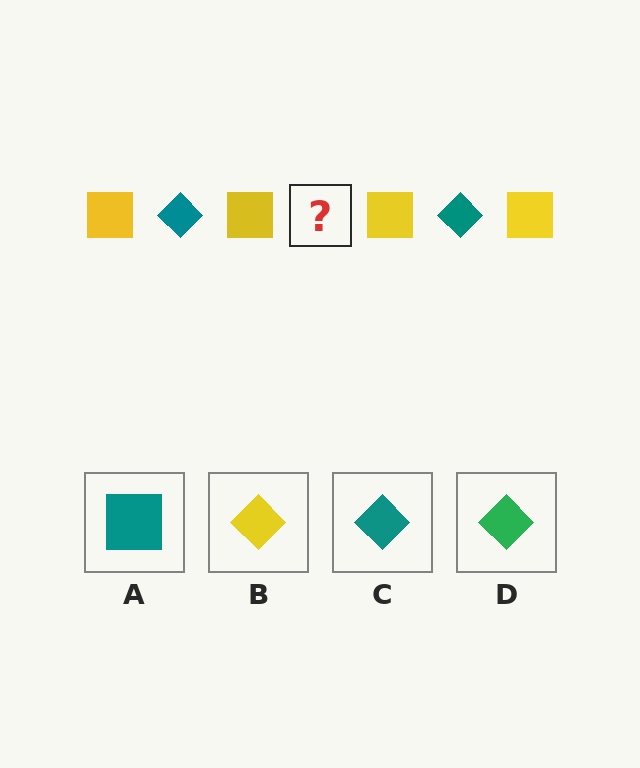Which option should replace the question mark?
Option C.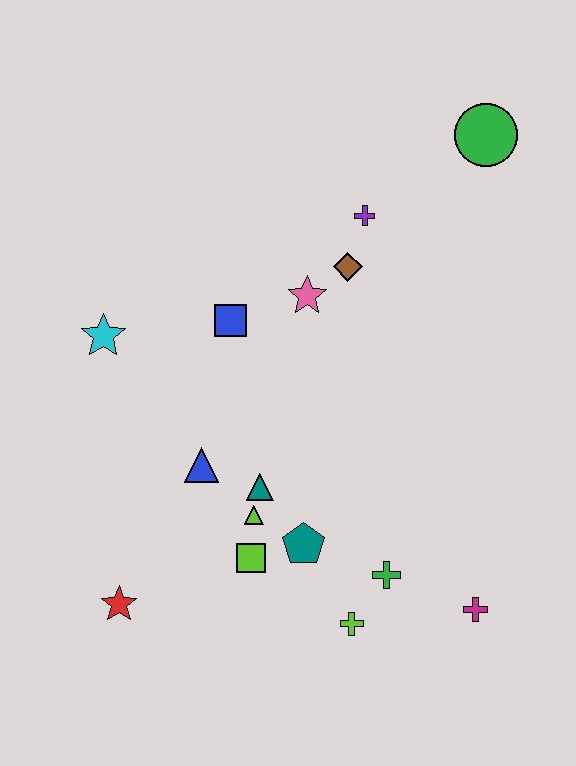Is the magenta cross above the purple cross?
No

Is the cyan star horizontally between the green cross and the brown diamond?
No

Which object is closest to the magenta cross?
The green cross is closest to the magenta cross.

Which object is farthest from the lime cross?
The green circle is farthest from the lime cross.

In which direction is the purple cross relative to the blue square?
The purple cross is to the right of the blue square.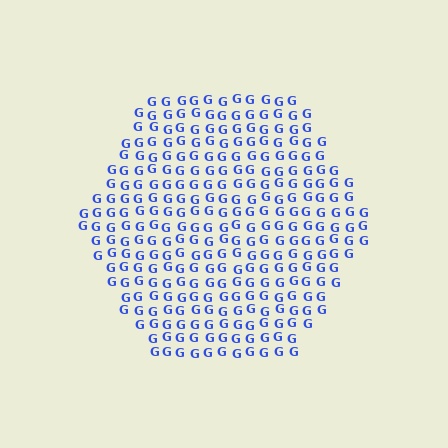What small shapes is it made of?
It is made of small letter G's.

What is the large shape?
The large shape is a hexagon.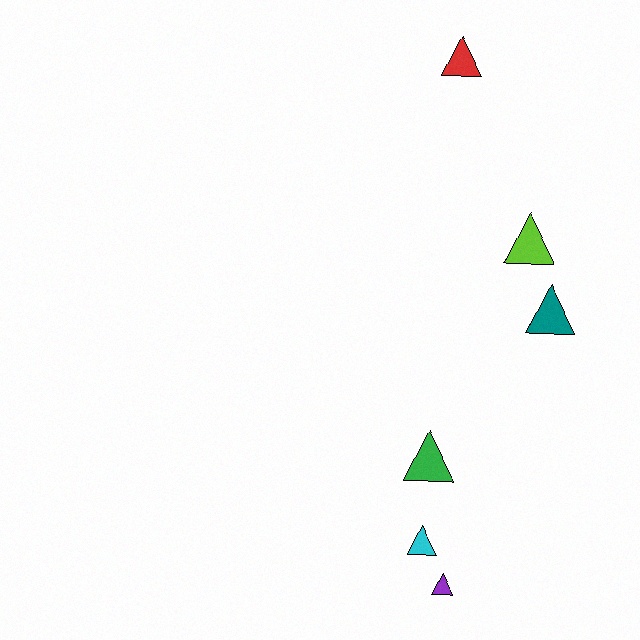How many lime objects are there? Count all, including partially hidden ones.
There is 1 lime object.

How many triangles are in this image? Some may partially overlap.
There are 6 triangles.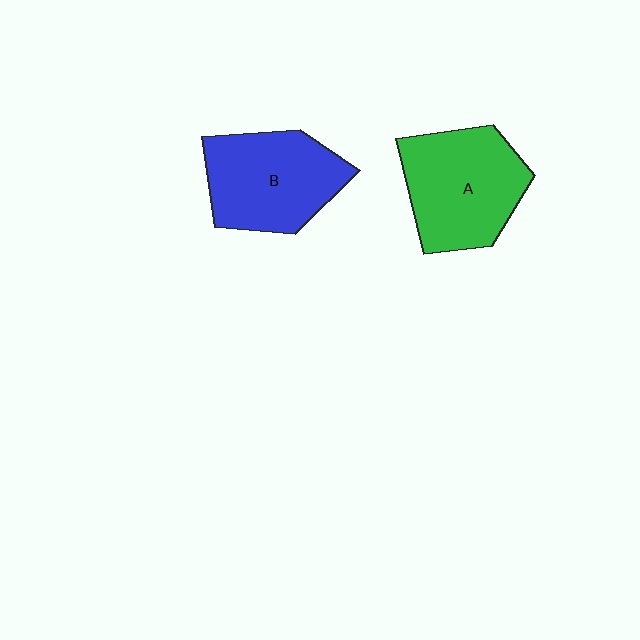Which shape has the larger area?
Shape A (green).